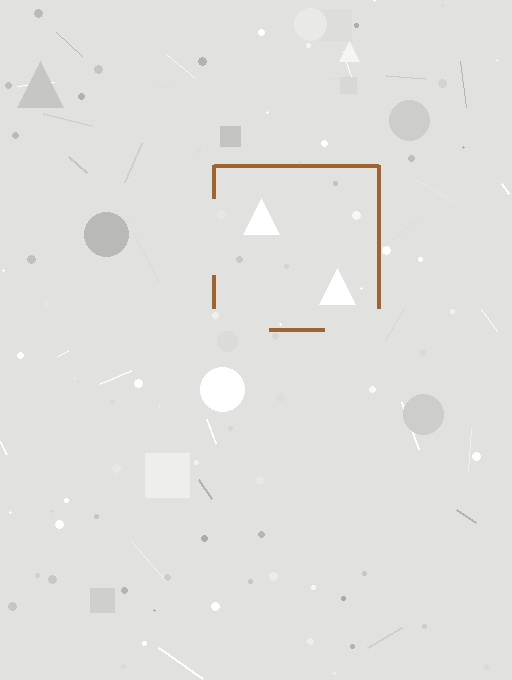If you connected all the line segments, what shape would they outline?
They would outline a square.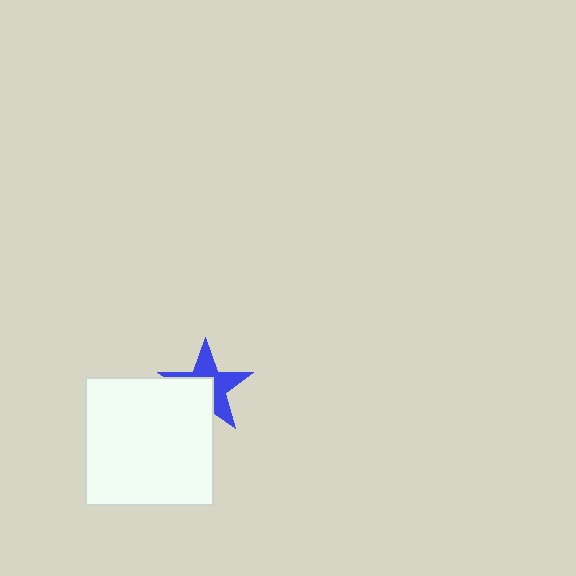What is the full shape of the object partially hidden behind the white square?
The partially hidden object is a blue star.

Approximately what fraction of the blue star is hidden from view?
Roughly 42% of the blue star is hidden behind the white square.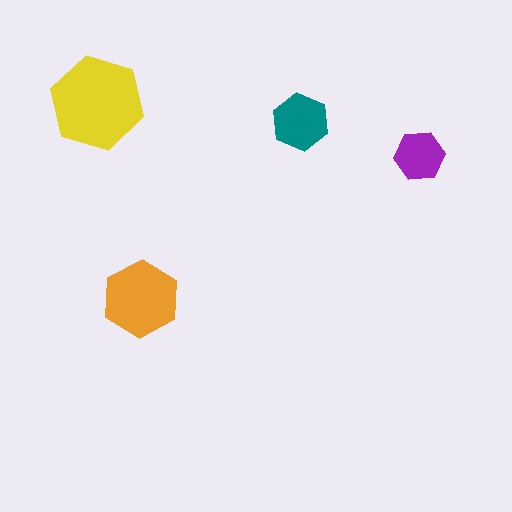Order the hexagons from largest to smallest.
the yellow one, the orange one, the teal one, the purple one.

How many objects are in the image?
There are 4 objects in the image.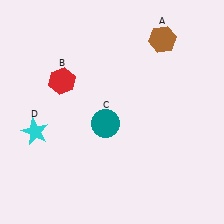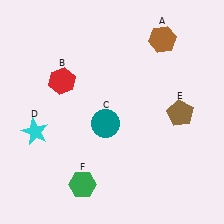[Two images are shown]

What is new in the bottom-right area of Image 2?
A brown pentagon (E) was added in the bottom-right area of Image 2.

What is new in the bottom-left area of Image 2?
A green hexagon (F) was added in the bottom-left area of Image 2.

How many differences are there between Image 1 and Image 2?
There are 2 differences between the two images.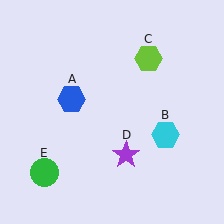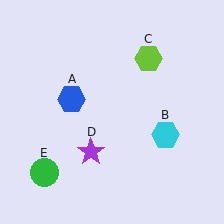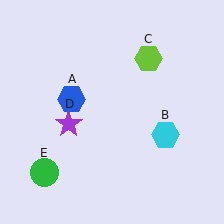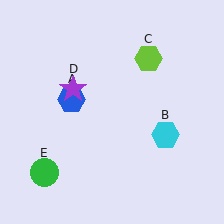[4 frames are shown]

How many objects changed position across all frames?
1 object changed position: purple star (object D).